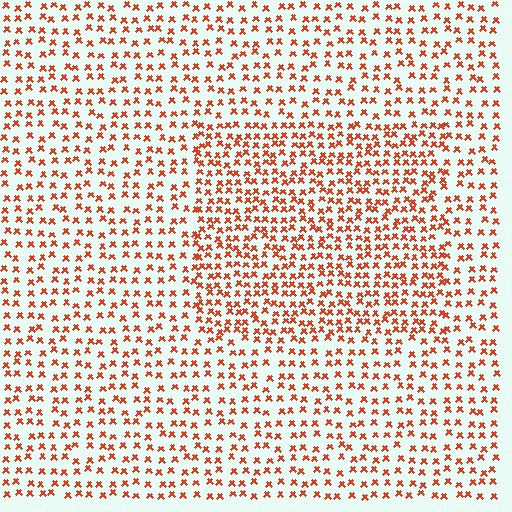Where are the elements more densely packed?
The elements are more densely packed inside the rectangle boundary.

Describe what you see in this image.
The image contains small red elements arranged at two different densities. A rectangle-shaped region is visible where the elements are more densely packed than the surrounding area.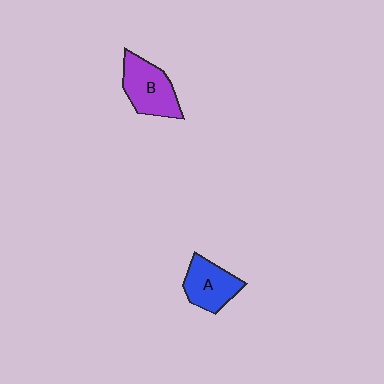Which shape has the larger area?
Shape B (purple).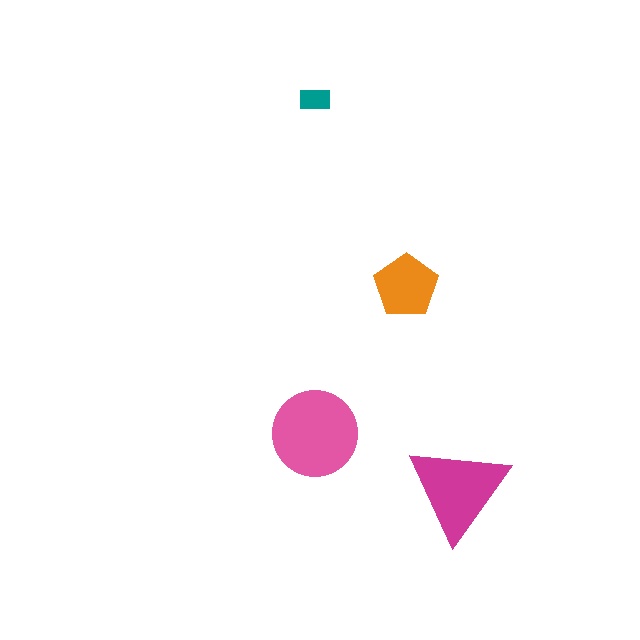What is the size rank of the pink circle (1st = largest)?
1st.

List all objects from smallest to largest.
The teal rectangle, the orange pentagon, the magenta triangle, the pink circle.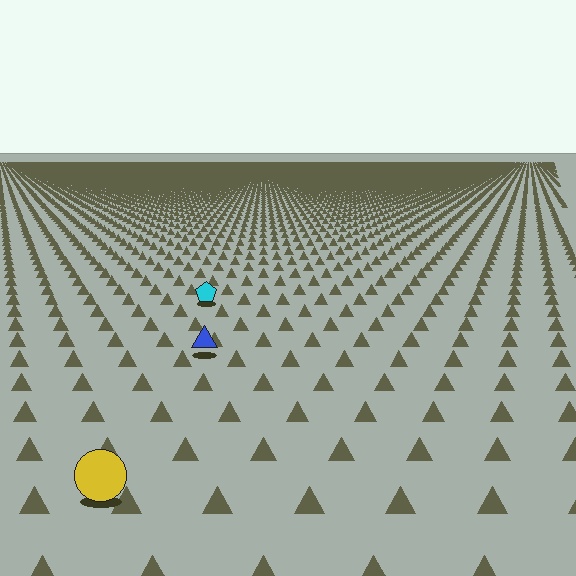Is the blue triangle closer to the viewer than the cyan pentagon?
Yes. The blue triangle is closer — you can tell from the texture gradient: the ground texture is coarser near it.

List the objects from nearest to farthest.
From nearest to farthest: the yellow circle, the blue triangle, the cyan pentagon.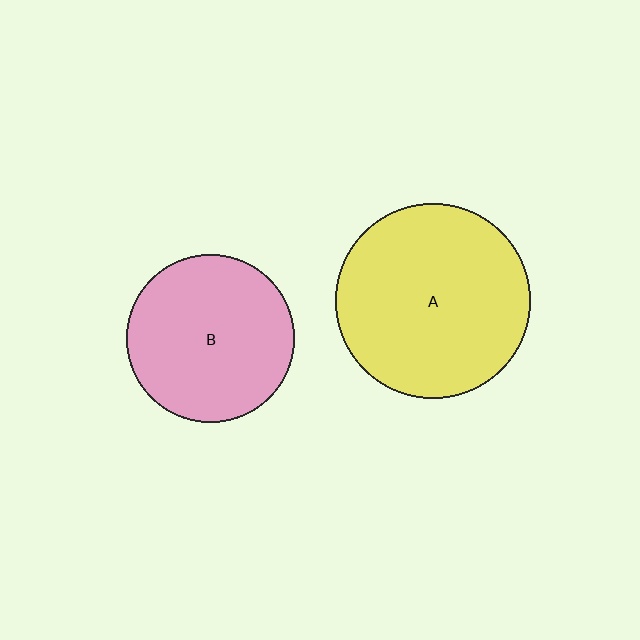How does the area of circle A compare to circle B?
Approximately 1.3 times.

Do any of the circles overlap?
No, none of the circles overlap.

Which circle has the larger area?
Circle A (yellow).